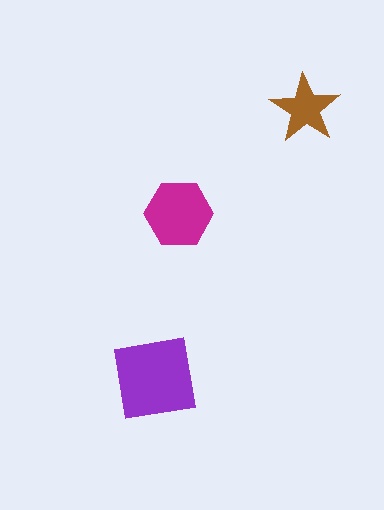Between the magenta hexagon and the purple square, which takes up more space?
The purple square.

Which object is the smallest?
The brown star.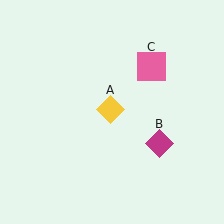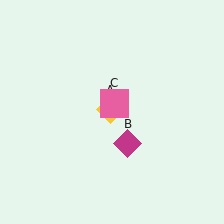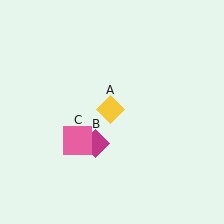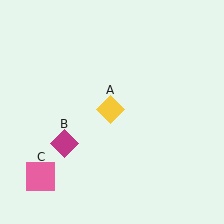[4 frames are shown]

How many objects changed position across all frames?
2 objects changed position: magenta diamond (object B), pink square (object C).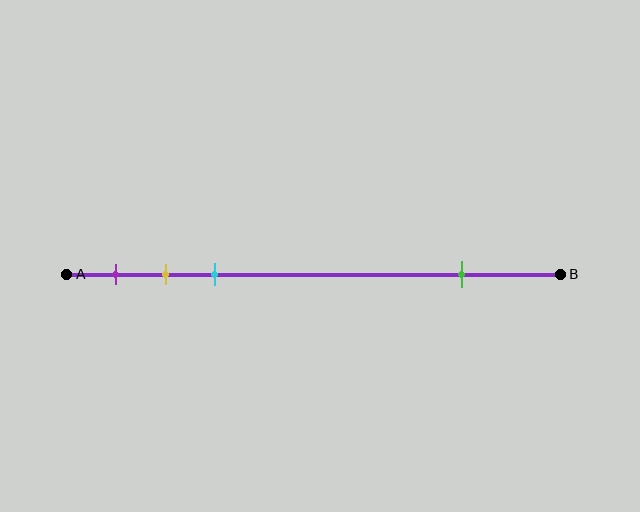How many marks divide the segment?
There are 4 marks dividing the segment.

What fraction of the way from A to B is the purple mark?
The purple mark is approximately 10% (0.1) of the way from A to B.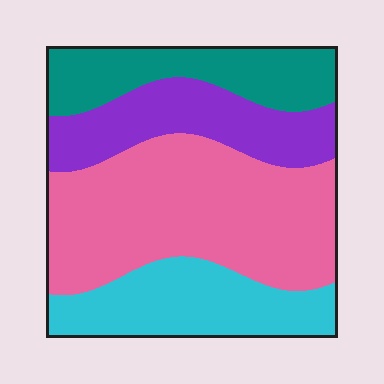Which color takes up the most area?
Pink, at roughly 40%.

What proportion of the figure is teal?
Teal takes up about one sixth (1/6) of the figure.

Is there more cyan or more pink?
Pink.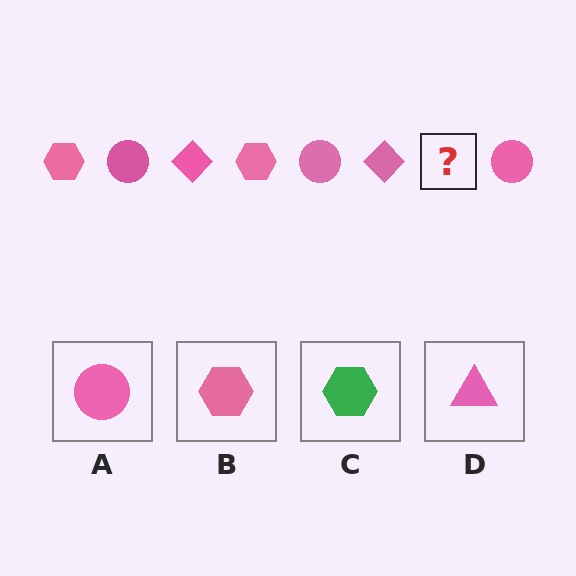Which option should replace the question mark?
Option B.